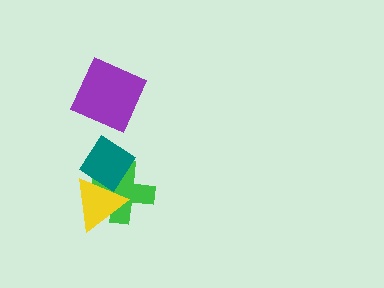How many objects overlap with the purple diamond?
0 objects overlap with the purple diamond.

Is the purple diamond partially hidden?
No, no other shape covers it.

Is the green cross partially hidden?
Yes, it is partially covered by another shape.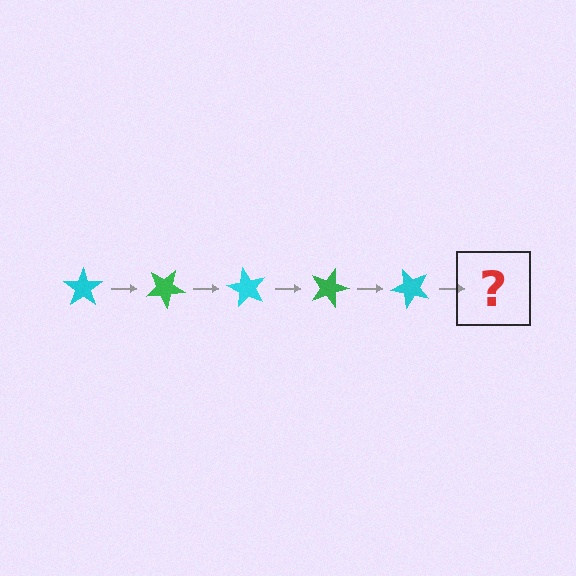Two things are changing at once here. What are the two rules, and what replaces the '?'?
The two rules are that it rotates 30 degrees each step and the color cycles through cyan and green. The '?' should be a green star, rotated 150 degrees from the start.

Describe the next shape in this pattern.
It should be a green star, rotated 150 degrees from the start.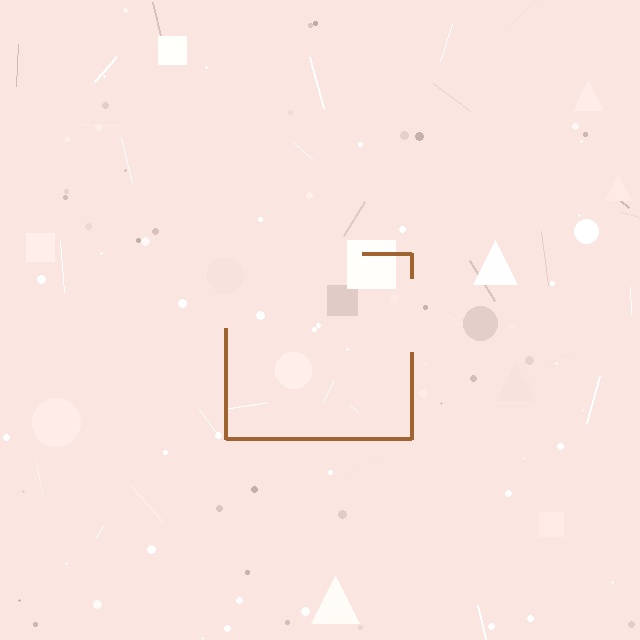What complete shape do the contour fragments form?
The contour fragments form a square.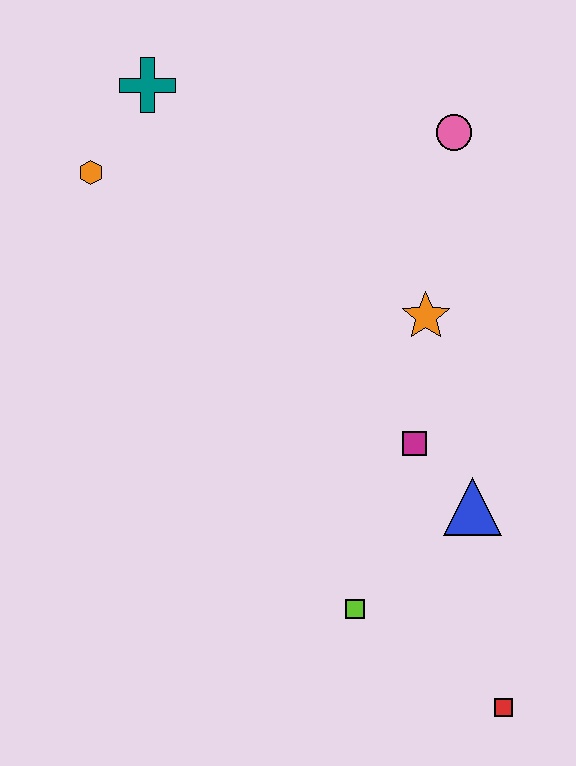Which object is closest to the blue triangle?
The magenta square is closest to the blue triangle.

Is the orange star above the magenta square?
Yes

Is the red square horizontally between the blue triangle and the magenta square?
No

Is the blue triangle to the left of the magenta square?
No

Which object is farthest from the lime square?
The teal cross is farthest from the lime square.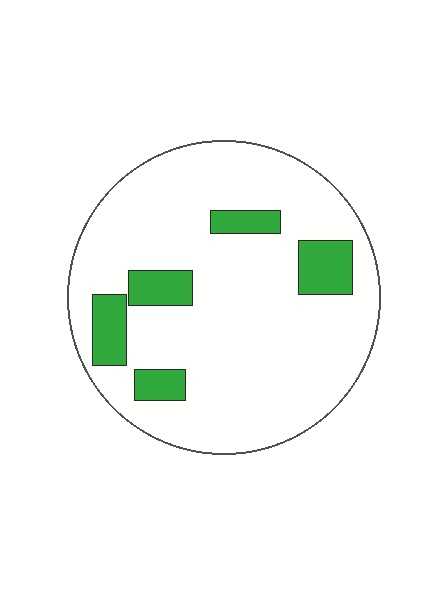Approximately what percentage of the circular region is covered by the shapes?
Approximately 15%.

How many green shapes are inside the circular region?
5.